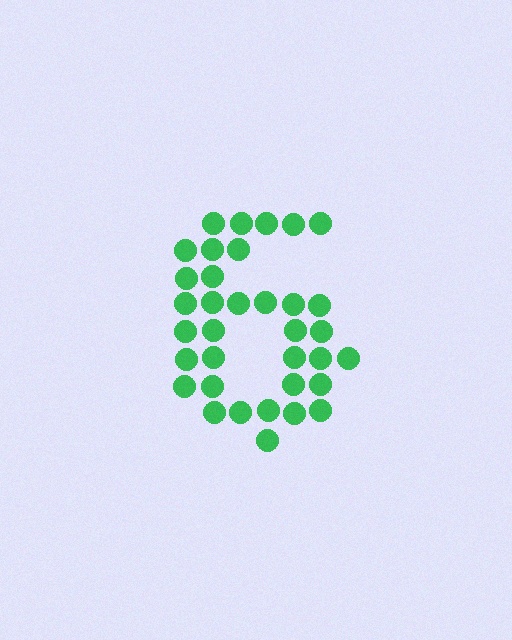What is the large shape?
The large shape is the digit 6.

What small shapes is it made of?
It is made of small circles.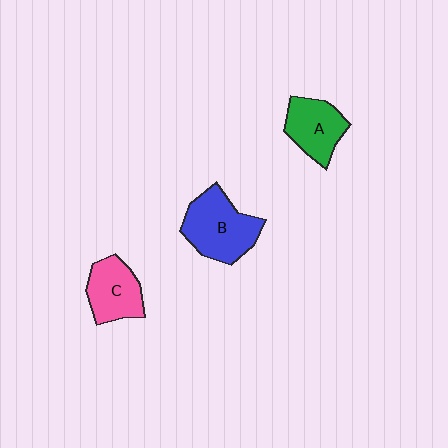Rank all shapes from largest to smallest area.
From largest to smallest: B (blue), C (pink), A (green).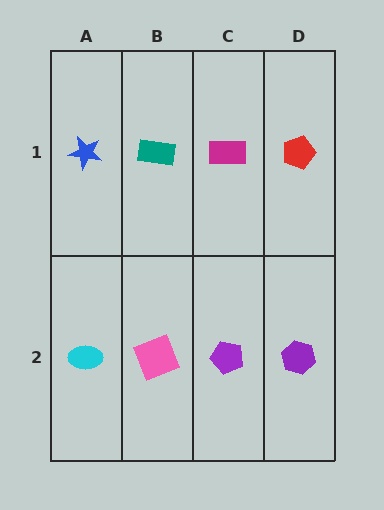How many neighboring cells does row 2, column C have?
3.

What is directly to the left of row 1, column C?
A teal rectangle.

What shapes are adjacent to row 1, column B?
A pink square (row 2, column B), a blue star (row 1, column A), a magenta rectangle (row 1, column C).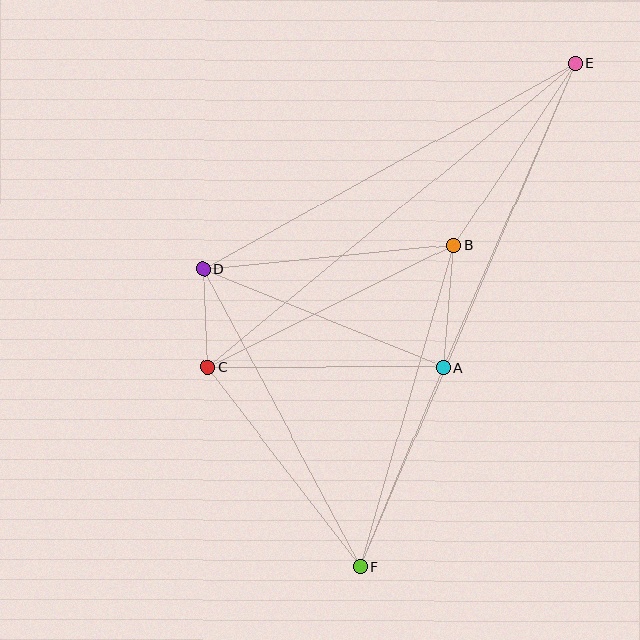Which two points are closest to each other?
Points C and D are closest to each other.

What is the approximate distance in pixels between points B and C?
The distance between B and C is approximately 275 pixels.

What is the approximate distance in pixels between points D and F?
The distance between D and F is approximately 337 pixels.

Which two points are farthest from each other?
Points E and F are farthest from each other.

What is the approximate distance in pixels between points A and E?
The distance between A and E is approximately 332 pixels.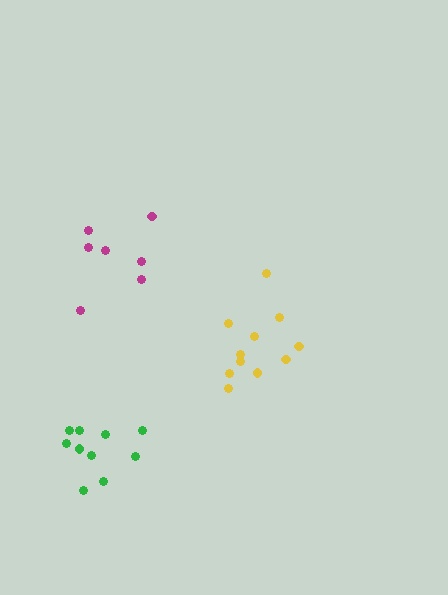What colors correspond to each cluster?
The clusters are colored: yellow, magenta, green.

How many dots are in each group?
Group 1: 11 dots, Group 2: 7 dots, Group 3: 10 dots (28 total).